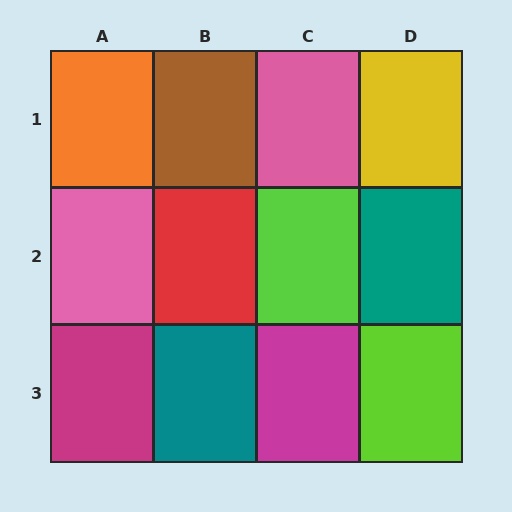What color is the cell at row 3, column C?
Magenta.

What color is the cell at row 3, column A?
Magenta.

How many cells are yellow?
1 cell is yellow.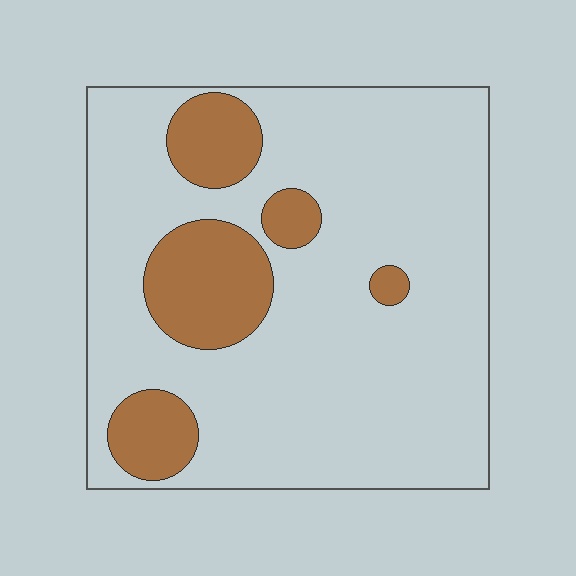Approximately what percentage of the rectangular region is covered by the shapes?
Approximately 20%.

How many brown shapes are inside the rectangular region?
5.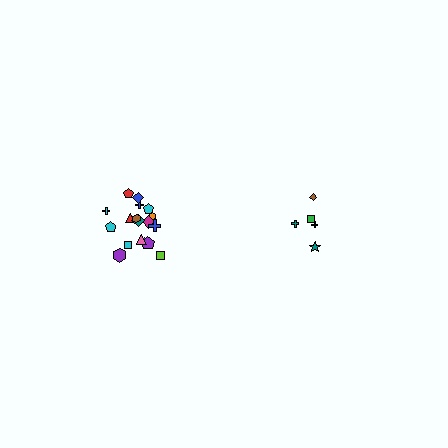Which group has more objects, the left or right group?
The left group.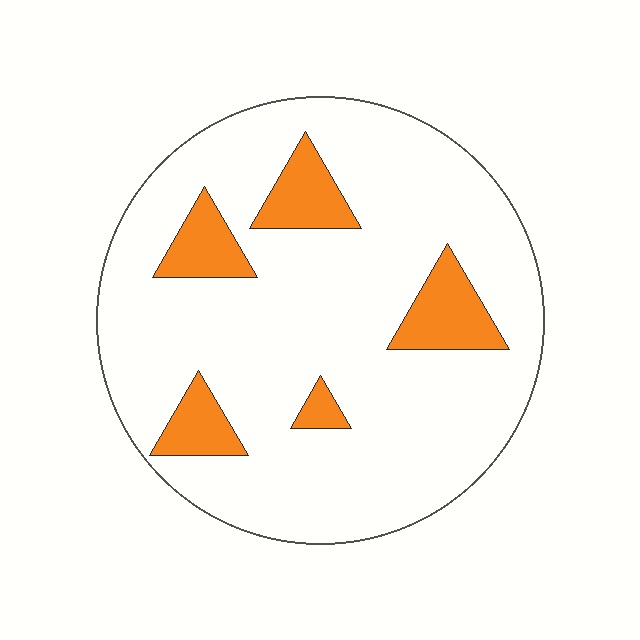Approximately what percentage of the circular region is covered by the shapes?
Approximately 15%.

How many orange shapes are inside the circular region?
5.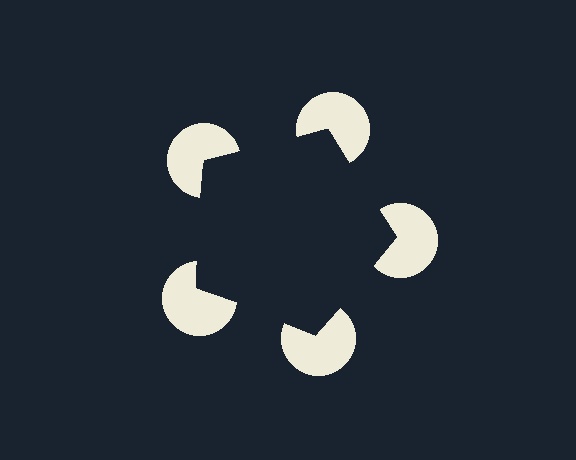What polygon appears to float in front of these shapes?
An illusory pentagon — its edges are inferred from the aligned wedge cuts in the pac-man discs, not physically drawn.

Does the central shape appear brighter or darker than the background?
It typically appears slightly darker than the background, even though no actual brightness change is drawn.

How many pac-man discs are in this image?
There are 5 — one at each vertex of the illusory pentagon.